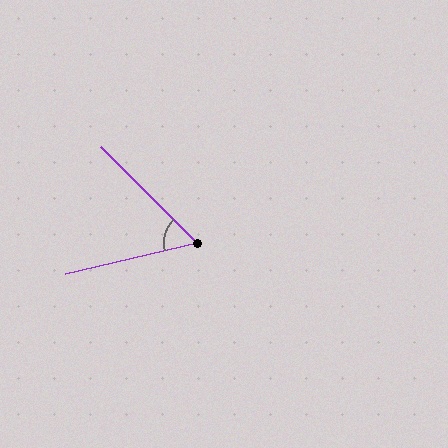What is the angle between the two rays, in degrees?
Approximately 58 degrees.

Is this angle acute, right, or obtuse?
It is acute.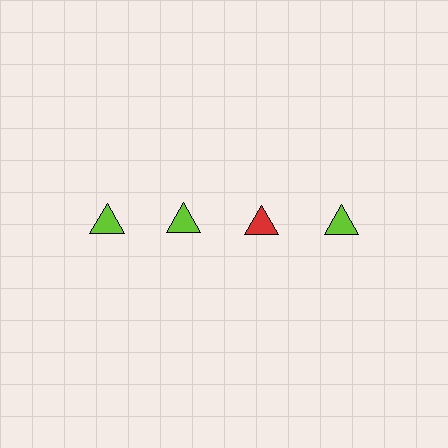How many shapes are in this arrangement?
There are 4 shapes arranged in a grid pattern.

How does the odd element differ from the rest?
It has a different color: red instead of lime.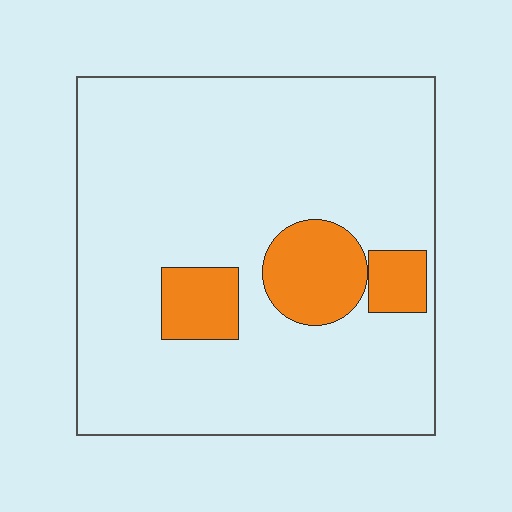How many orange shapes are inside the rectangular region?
3.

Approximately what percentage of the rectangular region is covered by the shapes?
Approximately 15%.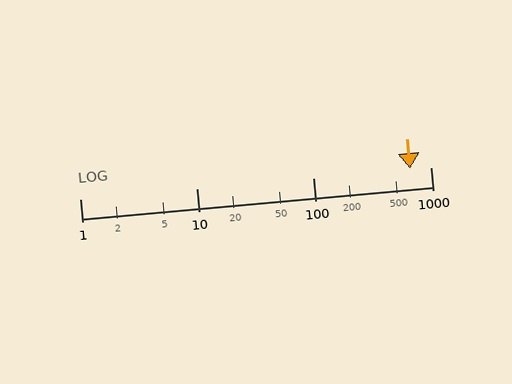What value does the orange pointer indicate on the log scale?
The pointer indicates approximately 670.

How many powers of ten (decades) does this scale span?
The scale spans 3 decades, from 1 to 1000.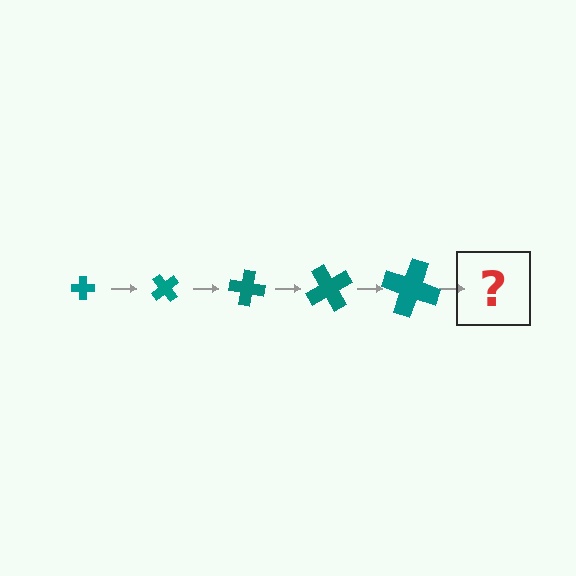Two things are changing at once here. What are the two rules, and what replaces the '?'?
The two rules are that the cross grows larger each step and it rotates 50 degrees each step. The '?' should be a cross, larger than the previous one and rotated 250 degrees from the start.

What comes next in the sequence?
The next element should be a cross, larger than the previous one and rotated 250 degrees from the start.